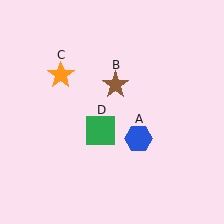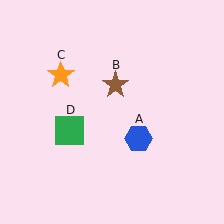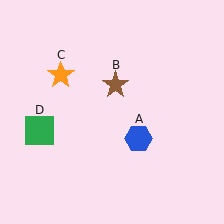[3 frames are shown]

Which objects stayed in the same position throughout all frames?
Blue hexagon (object A) and brown star (object B) and orange star (object C) remained stationary.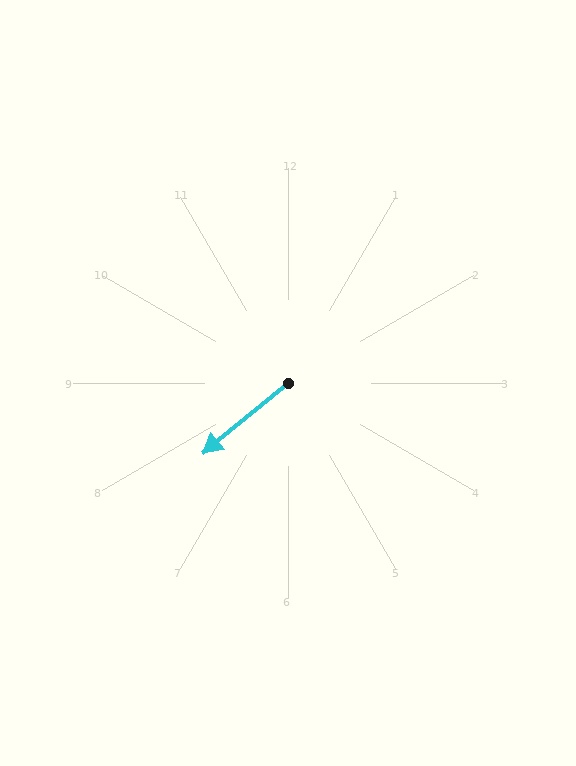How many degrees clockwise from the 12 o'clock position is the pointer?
Approximately 231 degrees.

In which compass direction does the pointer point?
Southwest.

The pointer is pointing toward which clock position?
Roughly 8 o'clock.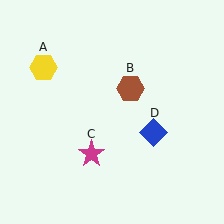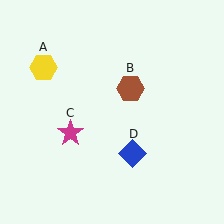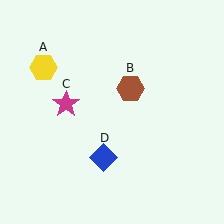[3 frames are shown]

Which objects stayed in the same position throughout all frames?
Yellow hexagon (object A) and brown hexagon (object B) remained stationary.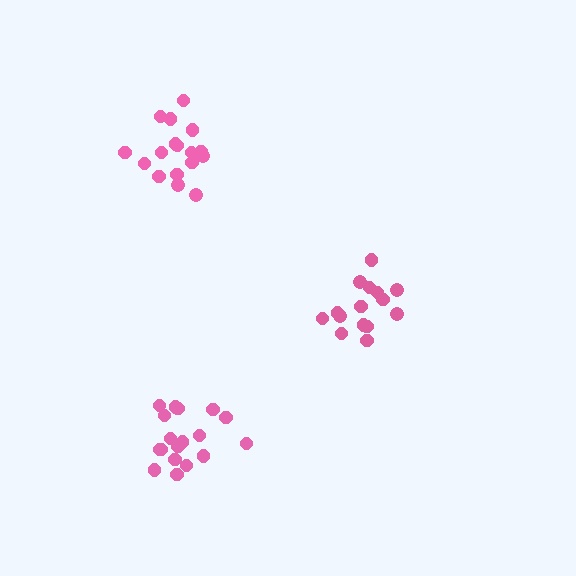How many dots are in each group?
Group 1: 15 dots, Group 2: 18 dots, Group 3: 17 dots (50 total).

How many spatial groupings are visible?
There are 3 spatial groupings.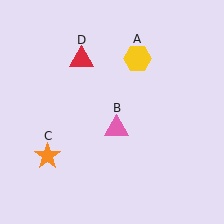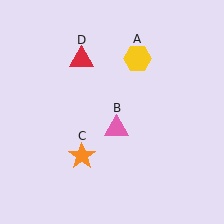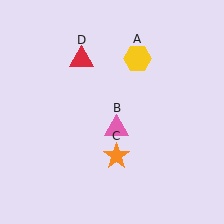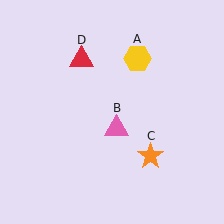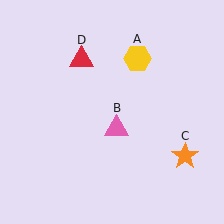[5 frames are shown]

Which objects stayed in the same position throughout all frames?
Yellow hexagon (object A) and pink triangle (object B) and red triangle (object D) remained stationary.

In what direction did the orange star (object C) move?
The orange star (object C) moved right.